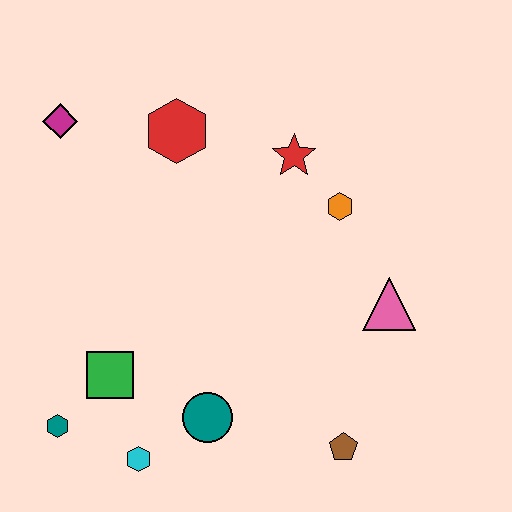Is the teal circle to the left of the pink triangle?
Yes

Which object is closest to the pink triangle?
The orange hexagon is closest to the pink triangle.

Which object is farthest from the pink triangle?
The magenta diamond is farthest from the pink triangle.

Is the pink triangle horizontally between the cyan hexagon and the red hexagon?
No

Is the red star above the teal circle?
Yes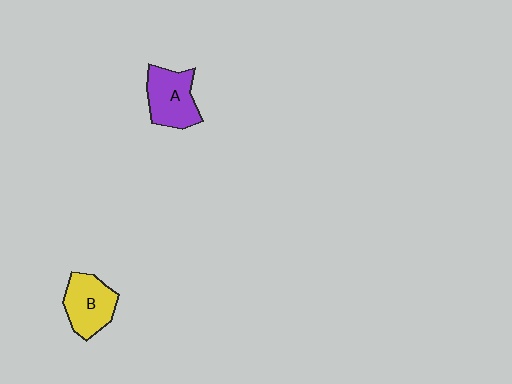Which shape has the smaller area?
Shape B (yellow).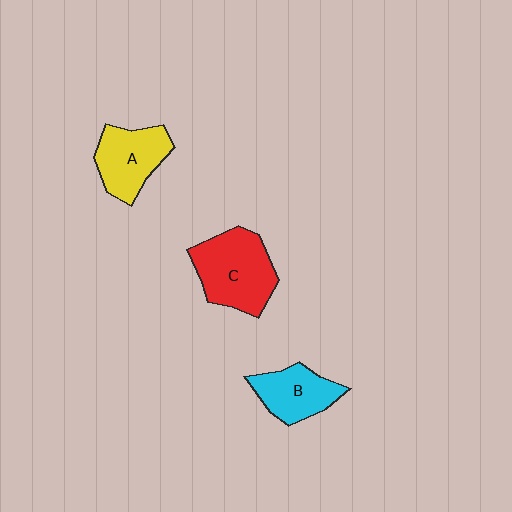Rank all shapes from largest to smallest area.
From largest to smallest: C (red), A (yellow), B (cyan).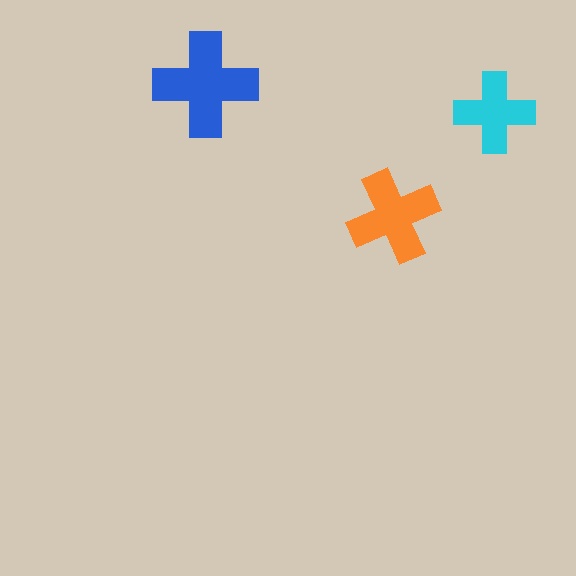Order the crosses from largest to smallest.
the blue one, the orange one, the cyan one.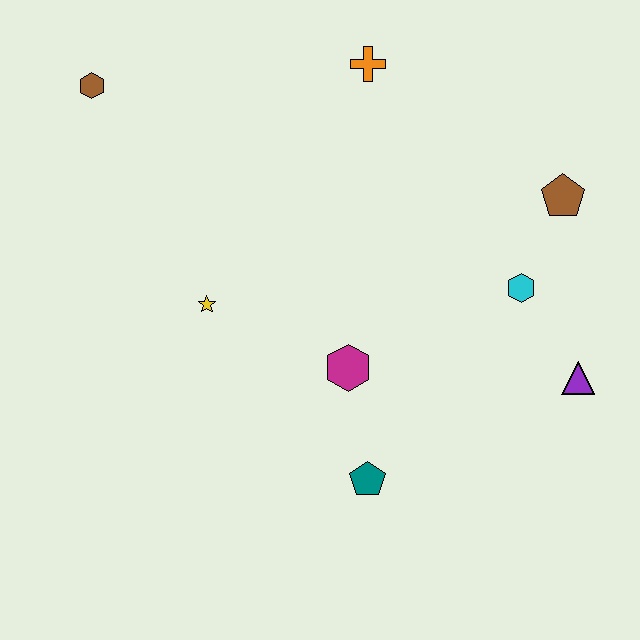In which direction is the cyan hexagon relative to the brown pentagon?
The cyan hexagon is below the brown pentagon.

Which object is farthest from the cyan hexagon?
The brown hexagon is farthest from the cyan hexagon.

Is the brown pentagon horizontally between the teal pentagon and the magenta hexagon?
No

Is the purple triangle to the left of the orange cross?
No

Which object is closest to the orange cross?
The brown pentagon is closest to the orange cross.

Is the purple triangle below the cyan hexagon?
Yes